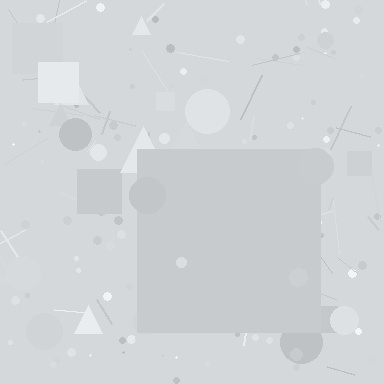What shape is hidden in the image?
A square is hidden in the image.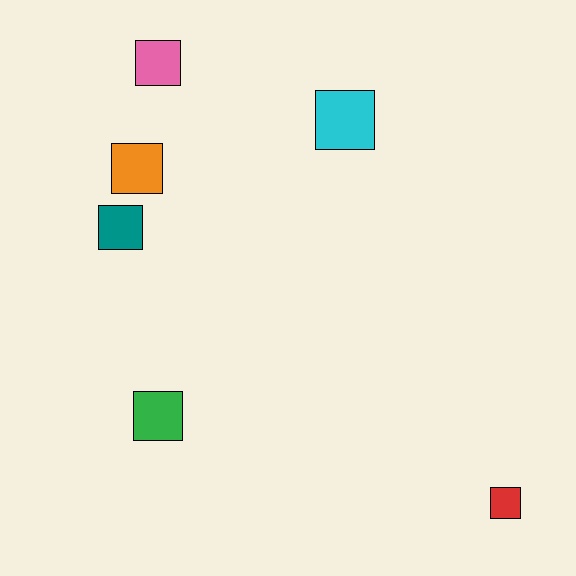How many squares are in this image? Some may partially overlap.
There are 6 squares.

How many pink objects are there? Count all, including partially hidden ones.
There is 1 pink object.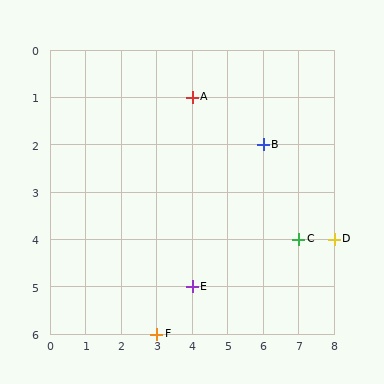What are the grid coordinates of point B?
Point B is at grid coordinates (6, 2).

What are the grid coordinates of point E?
Point E is at grid coordinates (4, 5).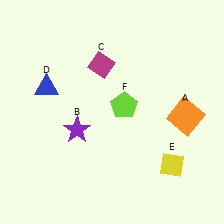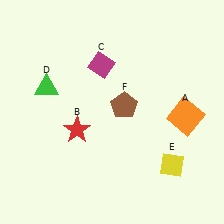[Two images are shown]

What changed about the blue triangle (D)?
In Image 1, D is blue. In Image 2, it changed to green.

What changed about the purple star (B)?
In Image 1, B is purple. In Image 2, it changed to red.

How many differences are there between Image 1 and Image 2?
There are 3 differences between the two images.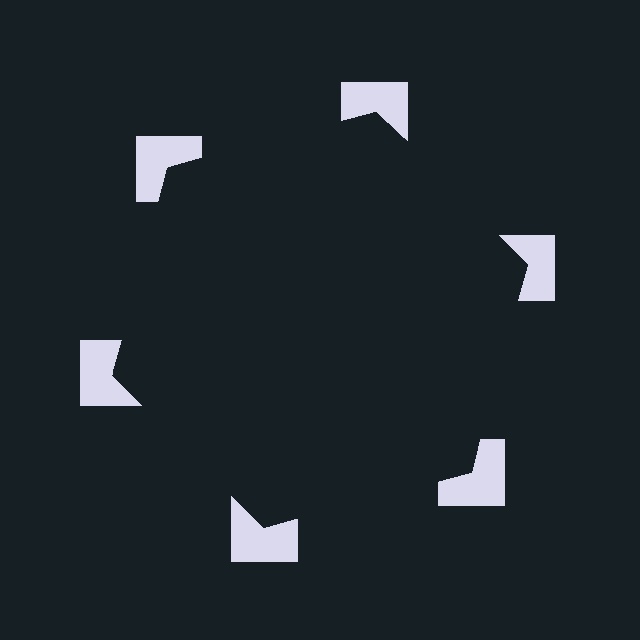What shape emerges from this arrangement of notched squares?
An illusory hexagon — its edges are inferred from the aligned wedge cuts in the notched squares, not physically drawn.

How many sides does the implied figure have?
6 sides.